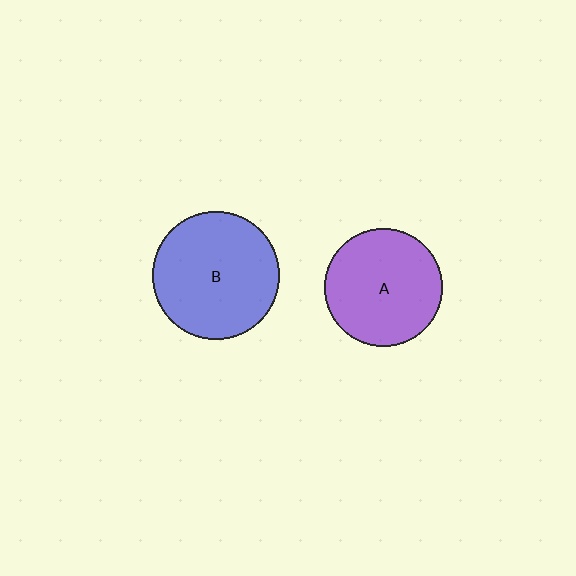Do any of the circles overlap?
No, none of the circles overlap.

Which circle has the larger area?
Circle B (blue).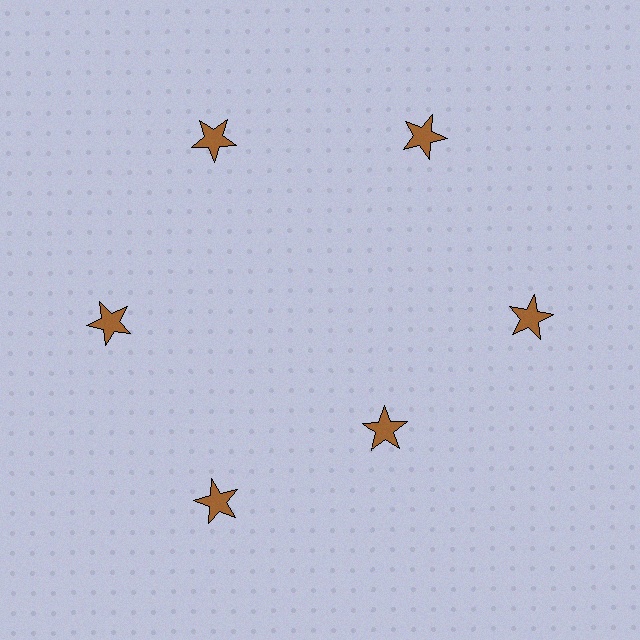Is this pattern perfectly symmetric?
No. The 6 brown stars are arranged in a ring, but one element near the 5 o'clock position is pulled inward toward the center, breaking the 6-fold rotational symmetry.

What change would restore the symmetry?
The symmetry would be restored by moving it outward, back onto the ring so that all 6 stars sit at equal angles and equal distance from the center.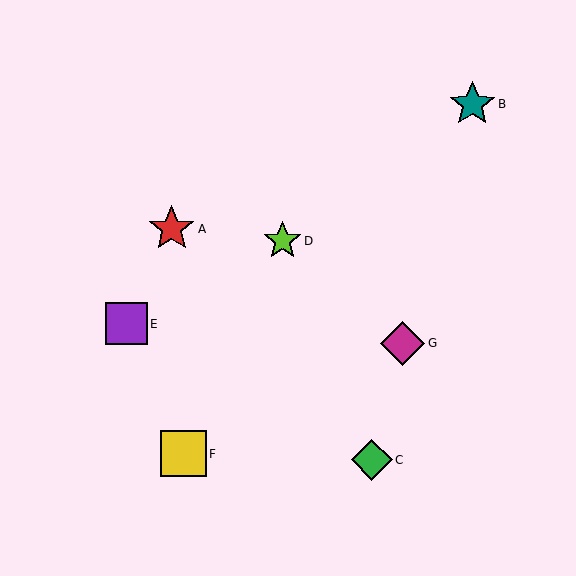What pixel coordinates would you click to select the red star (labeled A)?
Click at (172, 229) to select the red star A.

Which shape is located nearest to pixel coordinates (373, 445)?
The green diamond (labeled C) at (372, 460) is nearest to that location.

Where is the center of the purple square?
The center of the purple square is at (126, 324).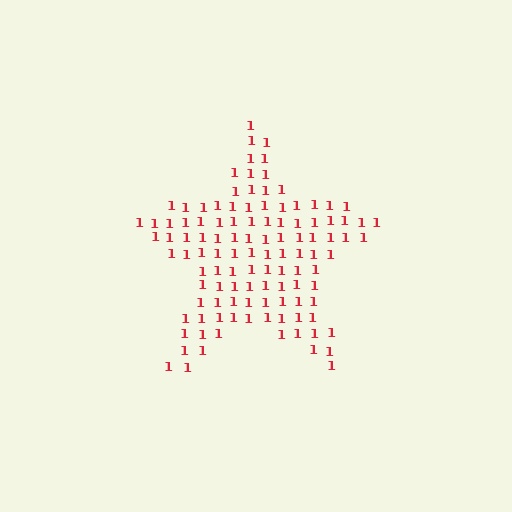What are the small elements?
The small elements are digit 1's.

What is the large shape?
The large shape is a star.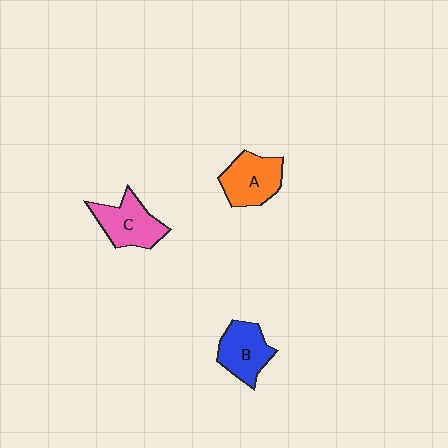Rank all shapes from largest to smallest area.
From largest to smallest: A (orange), C (pink), B (blue).